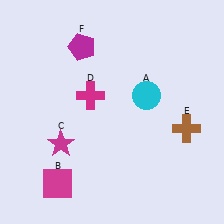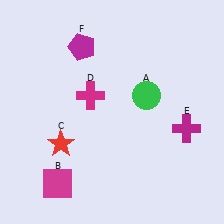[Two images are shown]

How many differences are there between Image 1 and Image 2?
There are 3 differences between the two images.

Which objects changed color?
A changed from cyan to green. C changed from magenta to red. E changed from brown to magenta.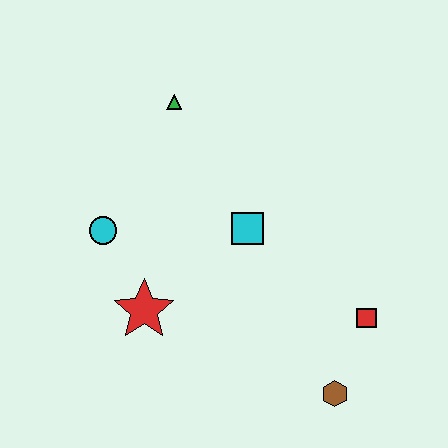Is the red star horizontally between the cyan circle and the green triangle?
Yes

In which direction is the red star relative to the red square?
The red star is to the left of the red square.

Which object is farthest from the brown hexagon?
The green triangle is farthest from the brown hexagon.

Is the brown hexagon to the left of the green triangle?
No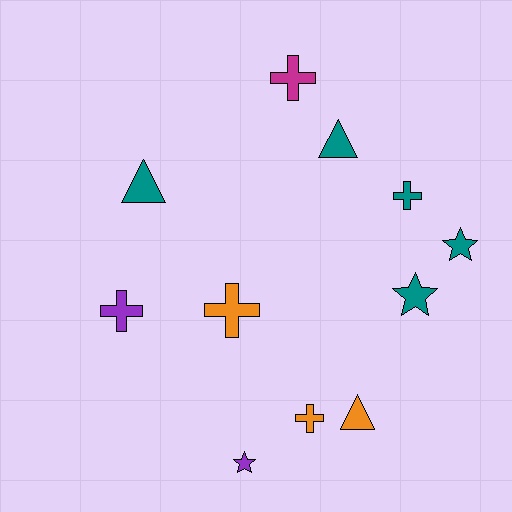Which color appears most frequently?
Teal, with 5 objects.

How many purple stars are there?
There is 1 purple star.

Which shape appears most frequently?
Cross, with 5 objects.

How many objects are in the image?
There are 11 objects.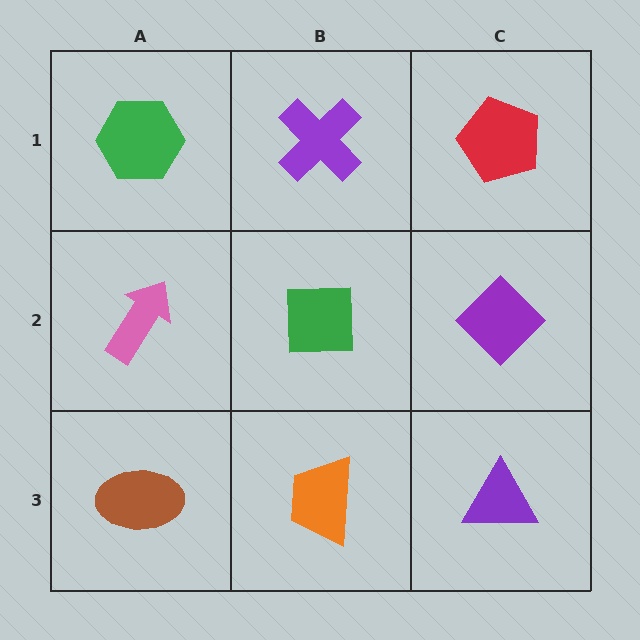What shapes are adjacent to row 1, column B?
A green square (row 2, column B), a green hexagon (row 1, column A), a red pentagon (row 1, column C).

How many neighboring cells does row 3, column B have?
3.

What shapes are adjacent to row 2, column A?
A green hexagon (row 1, column A), a brown ellipse (row 3, column A), a green square (row 2, column B).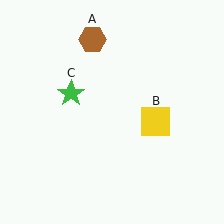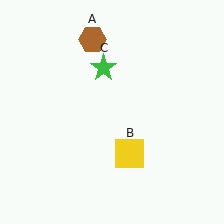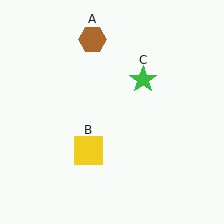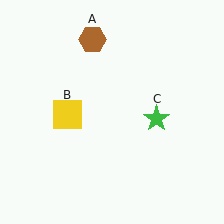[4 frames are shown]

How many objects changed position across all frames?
2 objects changed position: yellow square (object B), green star (object C).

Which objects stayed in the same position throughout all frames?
Brown hexagon (object A) remained stationary.